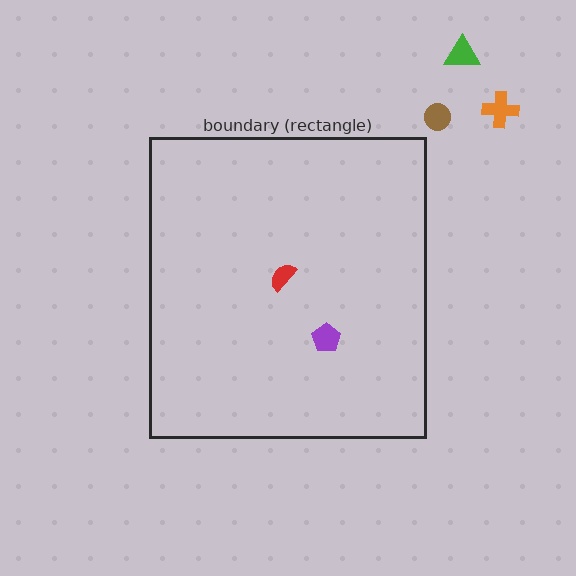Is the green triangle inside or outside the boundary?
Outside.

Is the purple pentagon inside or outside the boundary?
Inside.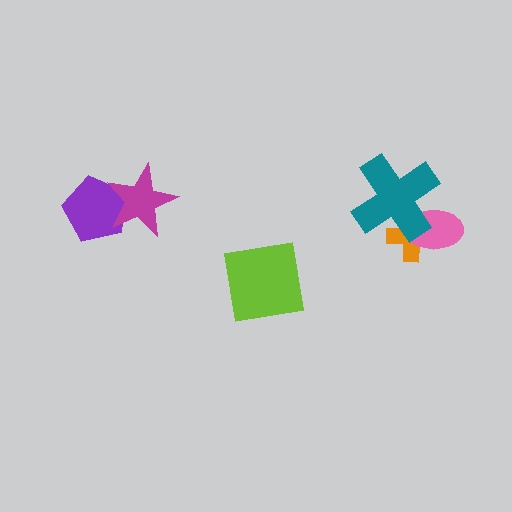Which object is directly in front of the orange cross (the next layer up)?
The pink ellipse is directly in front of the orange cross.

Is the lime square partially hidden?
No, no other shape covers it.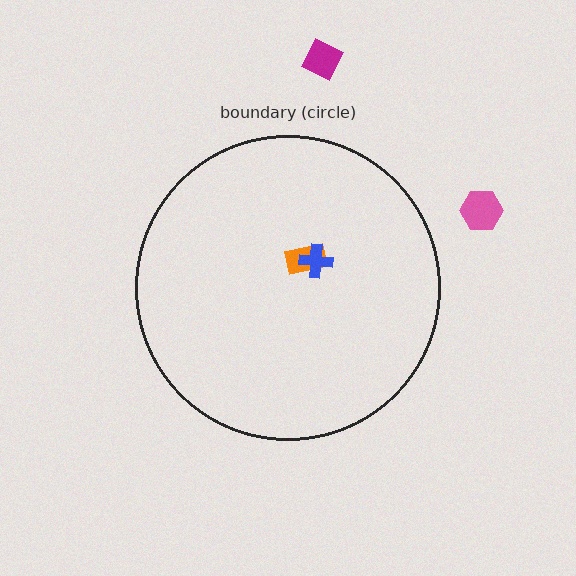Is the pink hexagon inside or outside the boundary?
Outside.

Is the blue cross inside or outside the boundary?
Inside.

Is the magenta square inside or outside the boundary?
Outside.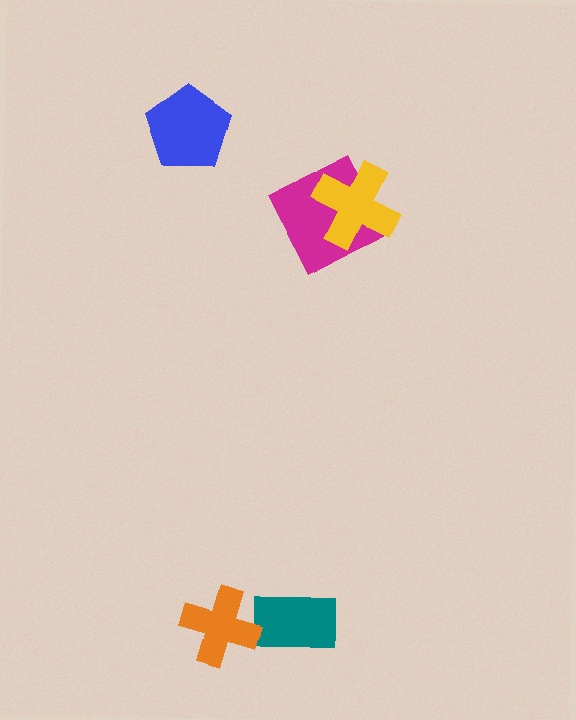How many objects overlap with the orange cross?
0 objects overlap with the orange cross.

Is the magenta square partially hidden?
Yes, it is partially covered by another shape.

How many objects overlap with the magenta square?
1 object overlaps with the magenta square.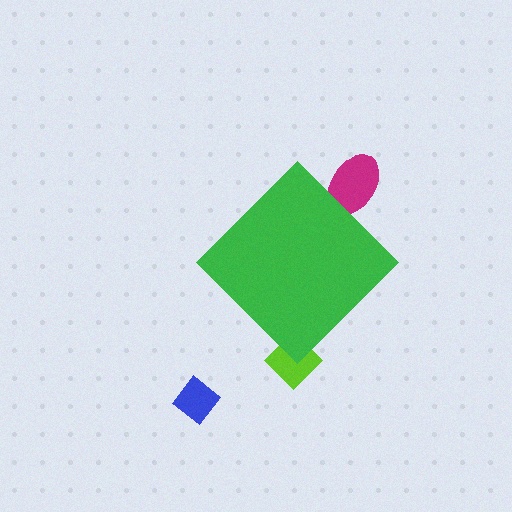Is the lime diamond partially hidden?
Yes, the lime diamond is partially hidden behind the green diamond.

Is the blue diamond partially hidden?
No, the blue diamond is fully visible.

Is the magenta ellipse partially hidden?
Yes, the magenta ellipse is partially hidden behind the green diamond.